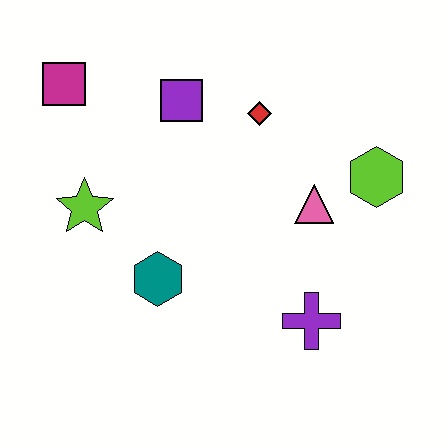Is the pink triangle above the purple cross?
Yes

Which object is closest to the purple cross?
The pink triangle is closest to the purple cross.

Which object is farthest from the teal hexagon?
The lime hexagon is farthest from the teal hexagon.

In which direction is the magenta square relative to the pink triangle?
The magenta square is to the left of the pink triangle.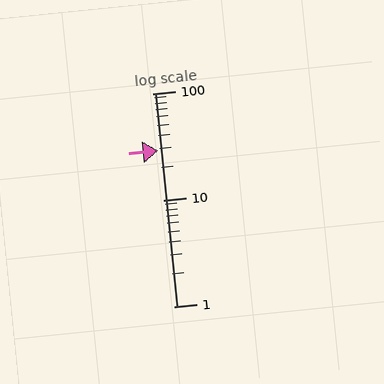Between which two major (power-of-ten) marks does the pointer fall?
The pointer is between 10 and 100.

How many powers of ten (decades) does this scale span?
The scale spans 2 decades, from 1 to 100.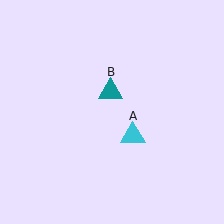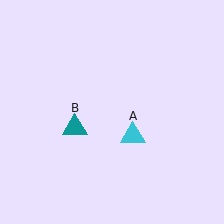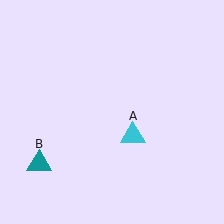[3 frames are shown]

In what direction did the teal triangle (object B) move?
The teal triangle (object B) moved down and to the left.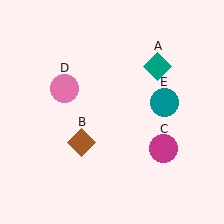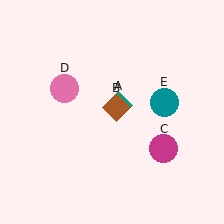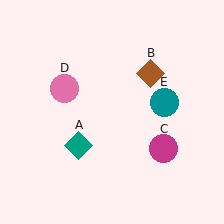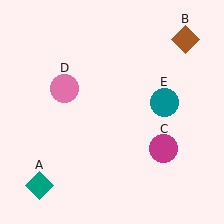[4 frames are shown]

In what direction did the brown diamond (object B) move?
The brown diamond (object B) moved up and to the right.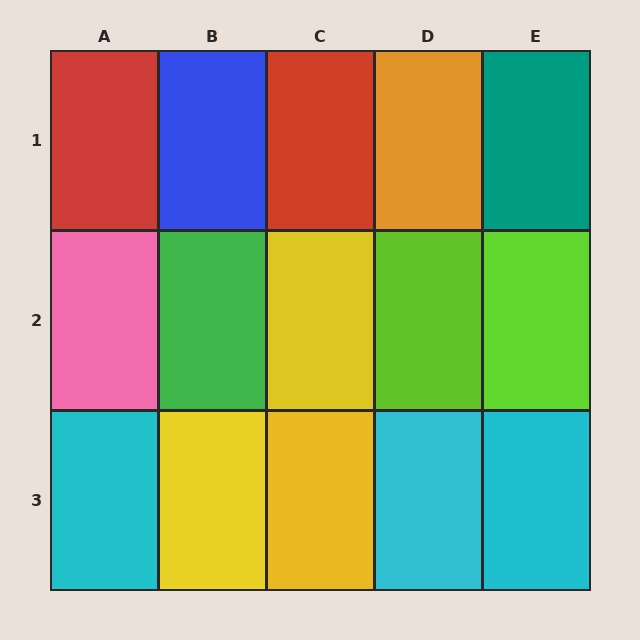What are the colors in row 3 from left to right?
Cyan, yellow, yellow, cyan, cyan.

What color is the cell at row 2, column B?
Green.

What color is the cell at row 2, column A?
Pink.